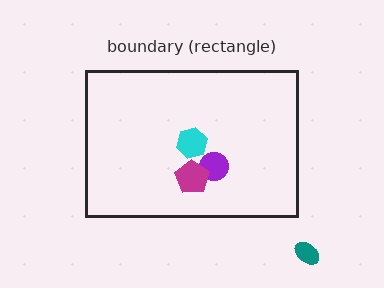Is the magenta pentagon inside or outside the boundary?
Inside.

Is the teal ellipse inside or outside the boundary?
Outside.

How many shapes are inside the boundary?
3 inside, 1 outside.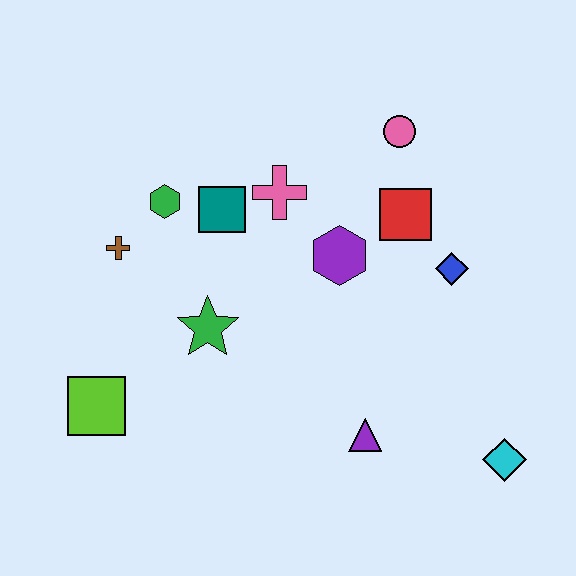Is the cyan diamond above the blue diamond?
No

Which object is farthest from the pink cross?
The cyan diamond is farthest from the pink cross.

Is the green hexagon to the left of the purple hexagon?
Yes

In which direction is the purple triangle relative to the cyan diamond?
The purple triangle is to the left of the cyan diamond.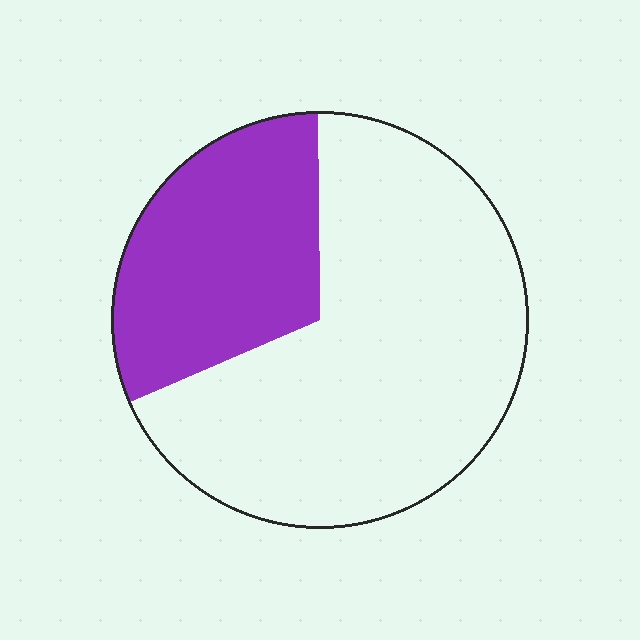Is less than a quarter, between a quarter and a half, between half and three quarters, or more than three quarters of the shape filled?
Between a quarter and a half.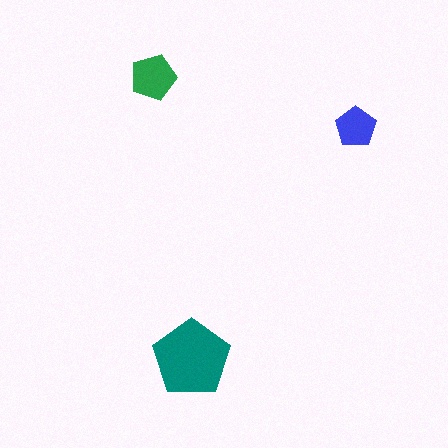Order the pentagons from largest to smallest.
the teal one, the green one, the blue one.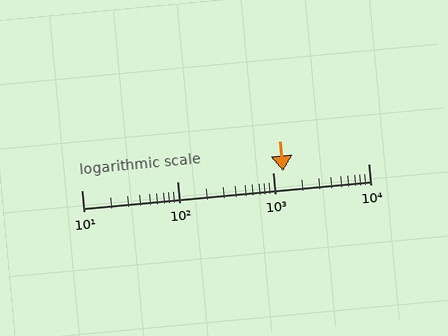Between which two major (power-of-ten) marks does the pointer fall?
The pointer is between 1000 and 10000.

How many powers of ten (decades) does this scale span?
The scale spans 3 decades, from 10 to 10000.